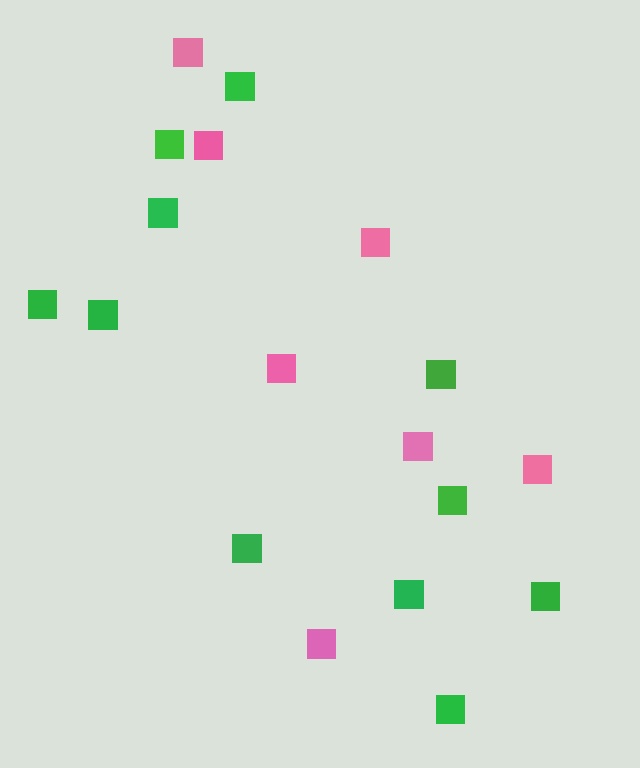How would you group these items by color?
There are 2 groups: one group of green squares (11) and one group of pink squares (7).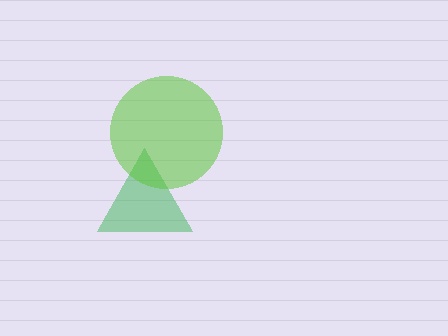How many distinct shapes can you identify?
There are 2 distinct shapes: a green triangle, a lime circle.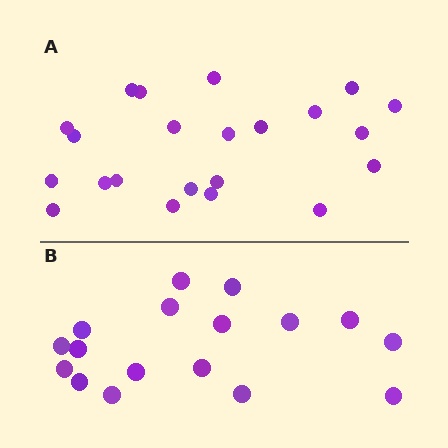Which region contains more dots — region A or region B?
Region A (the top region) has more dots.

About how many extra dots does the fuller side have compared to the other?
Region A has about 5 more dots than region B.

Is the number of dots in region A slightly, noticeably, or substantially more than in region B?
Region A has noticeably more, but not dramatically so. The ratio is roughly 1.3 to 1.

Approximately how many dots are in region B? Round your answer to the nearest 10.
About 20 dots. (The exact count is 17, which rounds to 20.)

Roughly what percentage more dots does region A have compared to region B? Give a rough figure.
About 30% more.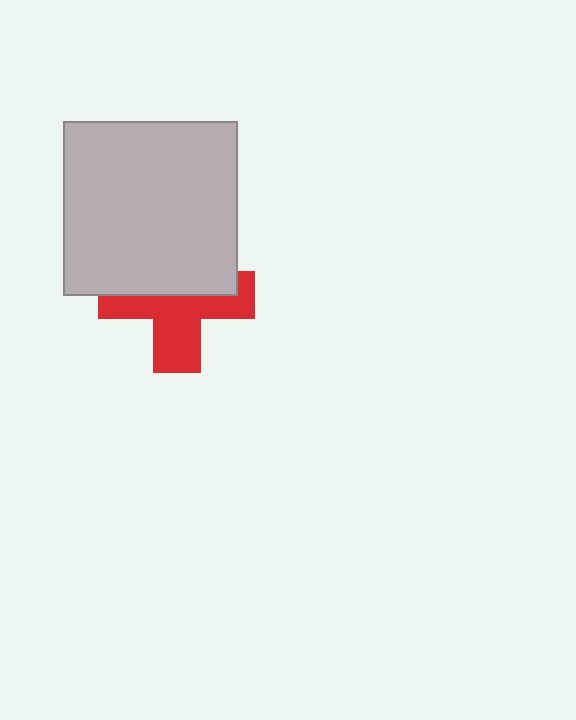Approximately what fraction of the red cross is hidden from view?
Roughly 47% of the red cross is hidden behind the light gray square.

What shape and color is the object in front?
The object in front is a light gray square.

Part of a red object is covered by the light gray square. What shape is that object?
It is a cross.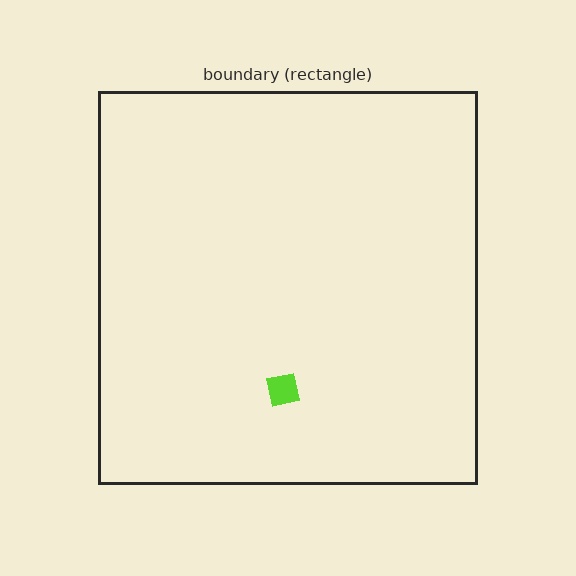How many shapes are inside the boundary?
1 inside, 0 outside.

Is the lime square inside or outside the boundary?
Inside.